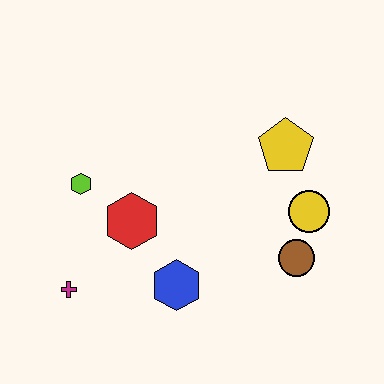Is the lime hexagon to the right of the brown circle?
No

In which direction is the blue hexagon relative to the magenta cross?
The blue hexagon is to the right of the magenta cross.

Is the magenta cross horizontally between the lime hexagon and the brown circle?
No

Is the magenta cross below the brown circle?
Yes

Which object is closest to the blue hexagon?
The red hexagon is closest to the blue hexagon.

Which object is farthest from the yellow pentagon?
The magenta cross is farthest from the yellow pentagon.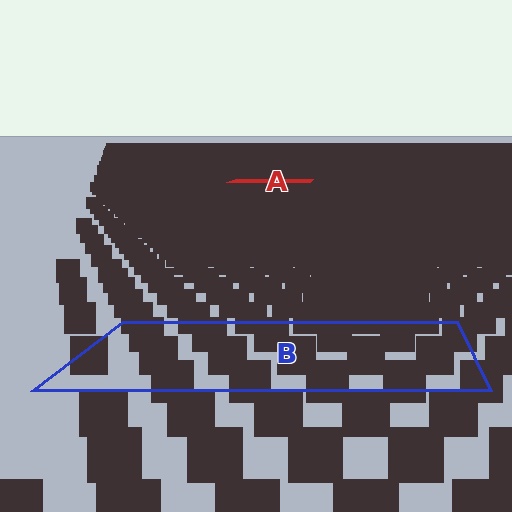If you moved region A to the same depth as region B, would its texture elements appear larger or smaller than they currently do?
They would appear larger. At a closer depth, the same texture elements are projected at a bigger on-screen size.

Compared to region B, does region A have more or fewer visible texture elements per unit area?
Region A has more texture elements per unit area — they are packed more densely because it is farther away.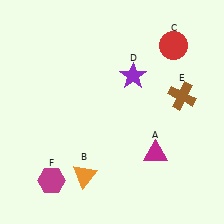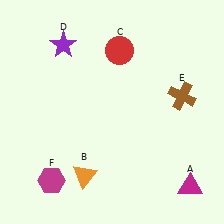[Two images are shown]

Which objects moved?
The objects that moved are: the magenta triangle (A), the red circle (C), the purple star (D).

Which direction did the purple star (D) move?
The purple star (D) moved left.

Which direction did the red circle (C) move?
The red circle (C) moved left.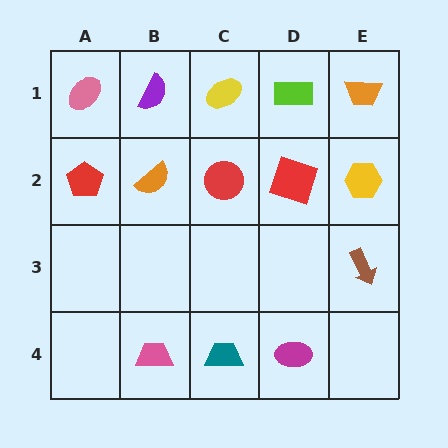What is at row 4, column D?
A magenta ellipse.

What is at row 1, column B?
A purple semicircle.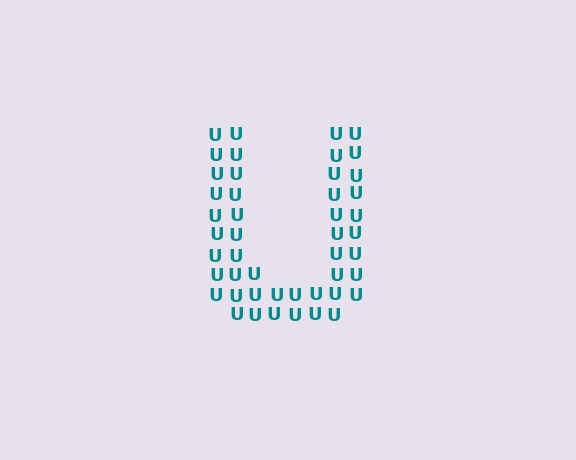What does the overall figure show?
The overall figure shows the letter U.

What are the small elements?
The small elements are letter U's.